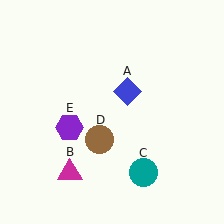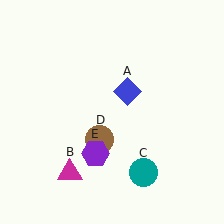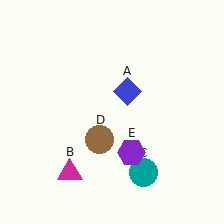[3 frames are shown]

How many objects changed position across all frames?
1 object changed position: purple hexagon (object E).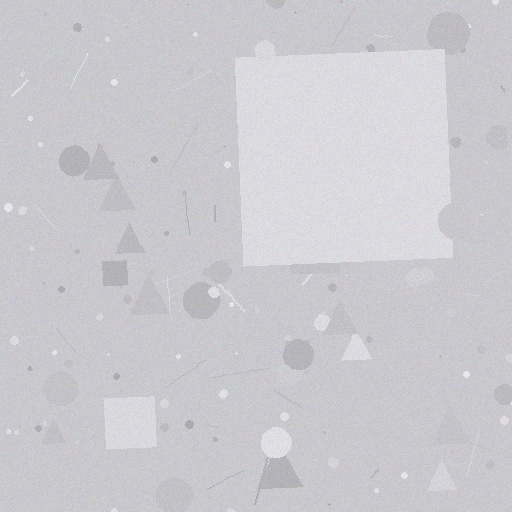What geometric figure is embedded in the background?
A square is embedded in the background.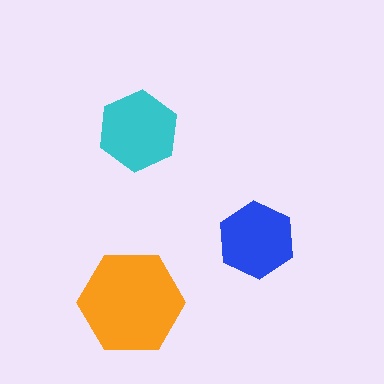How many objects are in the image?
There are 3 objects in the image.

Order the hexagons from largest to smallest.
the orange one, the cyan one, the blue one.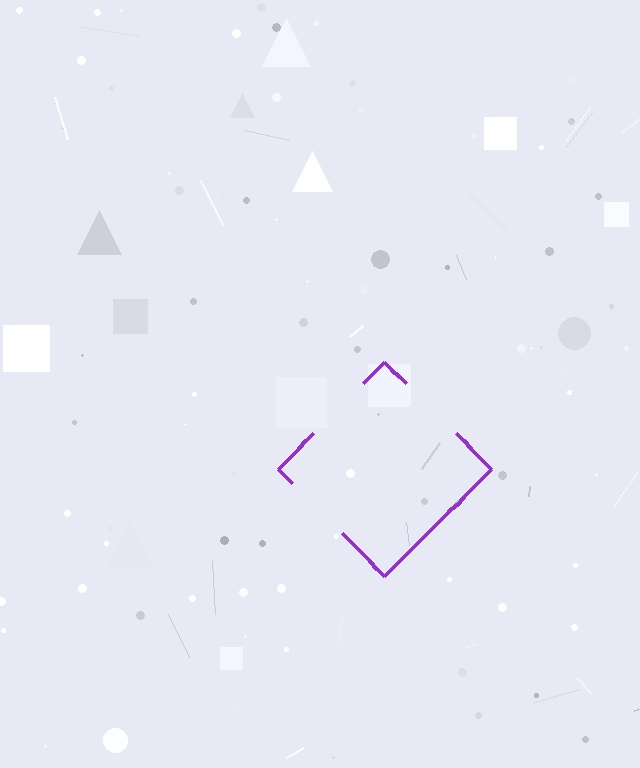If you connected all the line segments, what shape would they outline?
They would outline a diamond.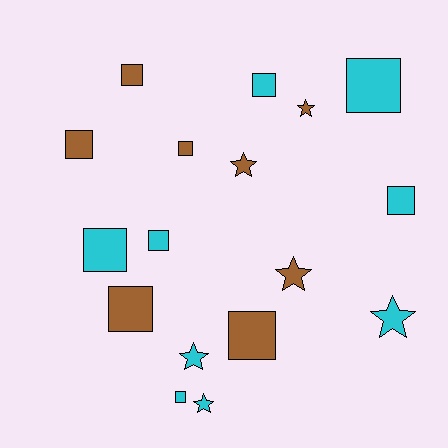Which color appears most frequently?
Cyan, with 9 objects.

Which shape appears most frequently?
Square, with 11 objects.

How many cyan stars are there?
There are 3 cyan stars.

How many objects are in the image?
There are 17 objects.